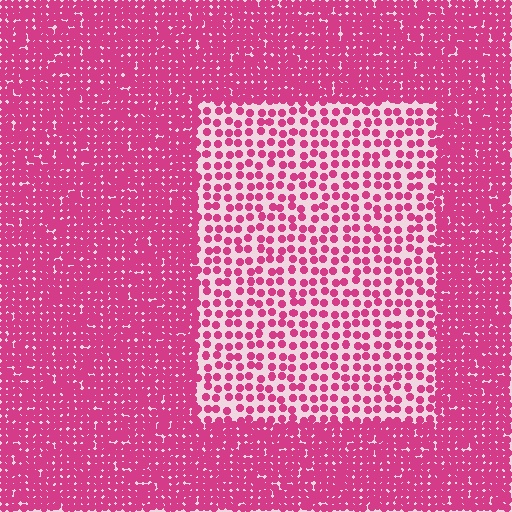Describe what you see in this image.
The image contains small magenta elements arranged at two different densities. A rectangle-shaped region is visible where the elements are less densely packed than the surrounding area.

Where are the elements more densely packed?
The elements are more densely packed outside the rectangle boundary.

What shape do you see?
I see a rectangle.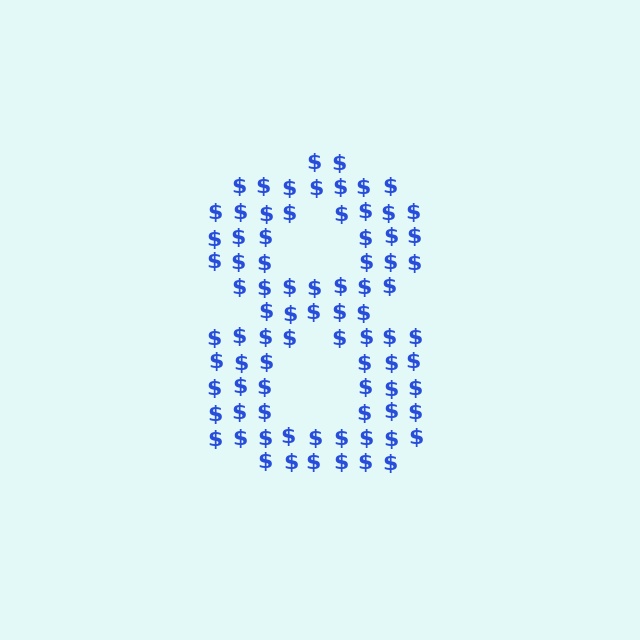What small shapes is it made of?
It is made of small dollar signs.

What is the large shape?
The large shape is the digit 8.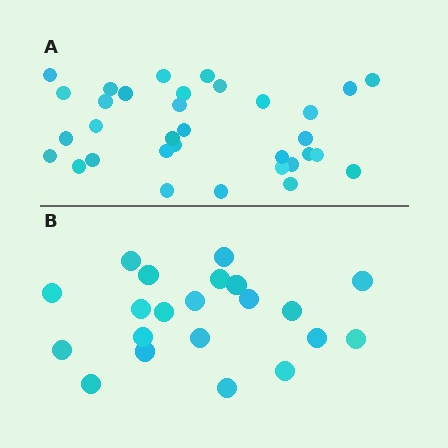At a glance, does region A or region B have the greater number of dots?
Region A (the top region) has more dots.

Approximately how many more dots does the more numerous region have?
Region A has roughly 12 or so more dots than region B.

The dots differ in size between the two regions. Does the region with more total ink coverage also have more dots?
No. Region B has more total ink coverage because its dots are larger, but region A actually contains more individual dots. Total area can be misleading — the number of items is what matters here.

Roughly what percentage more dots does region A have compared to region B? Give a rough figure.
About 55% more.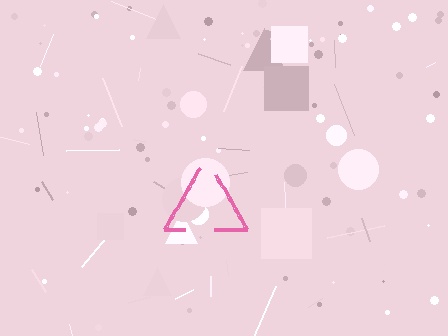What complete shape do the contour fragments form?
The contour fragments form a triangle.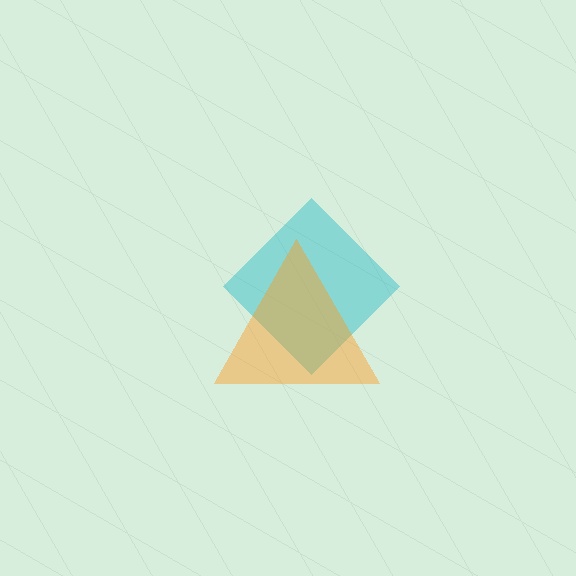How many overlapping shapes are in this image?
There are 2 overlapping shapes in the image.